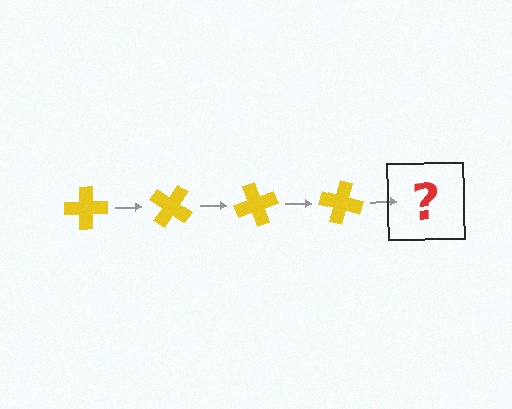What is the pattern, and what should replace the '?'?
The pattern is that the cross rotates 35 degrees each step. The '?' should be a yellow cross rotated 140 degrees.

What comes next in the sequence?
The next element should be a yellow cross rotated 140 degrees.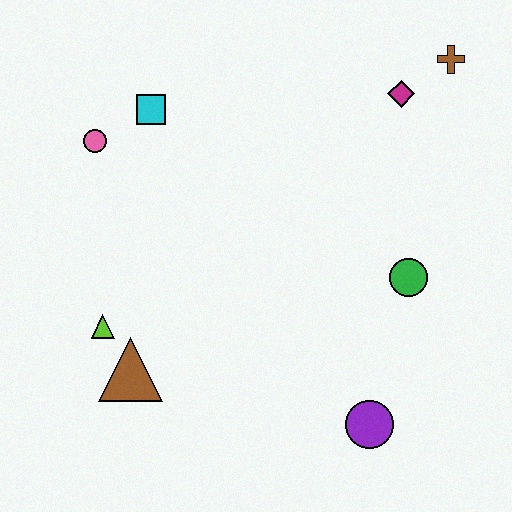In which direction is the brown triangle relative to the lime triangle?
The brown triangle is below the lime triangle.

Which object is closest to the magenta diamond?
The brown cross is closest to the magenta diamond.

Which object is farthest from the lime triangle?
The brown cross is farthest from the lime triangle.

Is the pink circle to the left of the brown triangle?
Yes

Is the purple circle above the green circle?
No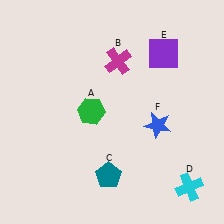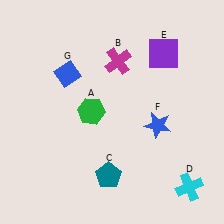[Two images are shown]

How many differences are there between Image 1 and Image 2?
There is 1 difference between the two images.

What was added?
A blue diamond (G) was added in Image 2.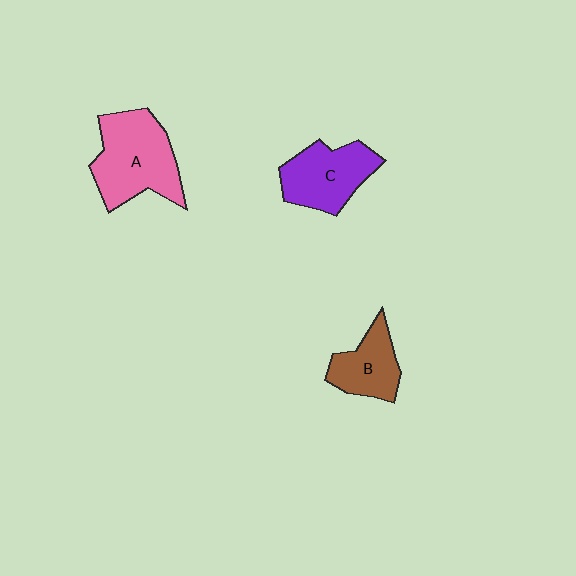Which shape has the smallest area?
Shape B (brown).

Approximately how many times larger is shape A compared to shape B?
Approximately 1.7 times.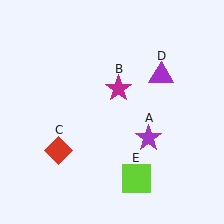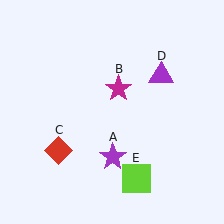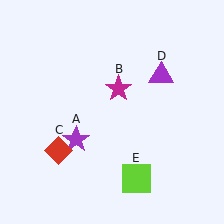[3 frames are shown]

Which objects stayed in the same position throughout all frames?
Magenta star (object B) and red diamond (object C) and purple triangle (object D) and lime square (object E) remained stationary.